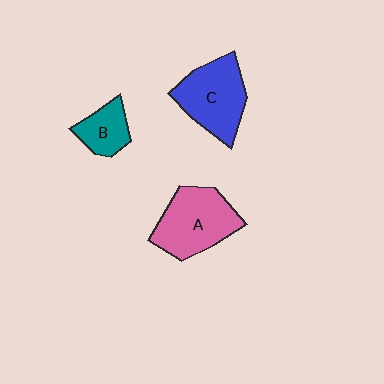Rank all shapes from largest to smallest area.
From largest to smallest: A (pink), C (blue), B (teal).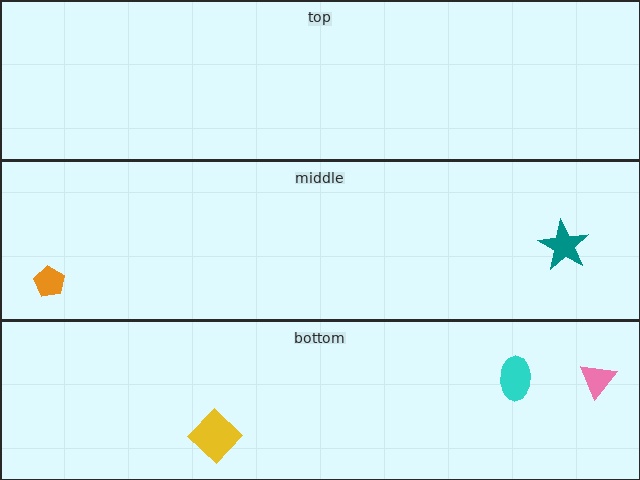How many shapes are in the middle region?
2.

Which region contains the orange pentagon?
The middle region.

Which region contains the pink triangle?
The bottom region.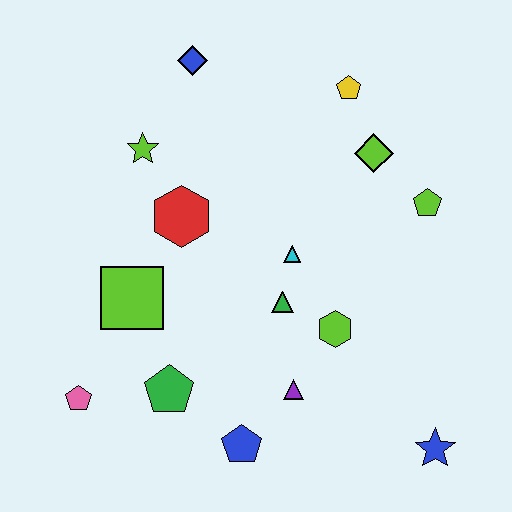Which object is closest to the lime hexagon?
The green triangle is closest to the lime hexagon.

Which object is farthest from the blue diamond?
The blue star is farthest from the blue diamond.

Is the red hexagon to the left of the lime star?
No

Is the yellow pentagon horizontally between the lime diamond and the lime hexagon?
Yes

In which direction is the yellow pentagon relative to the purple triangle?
The yellow pentagon is above the purple triangle.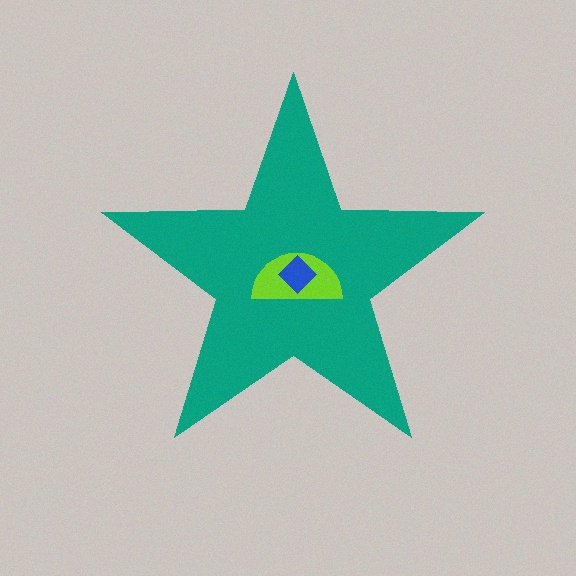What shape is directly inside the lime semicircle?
The blue diamond.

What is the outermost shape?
The teal star.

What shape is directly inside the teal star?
The lime semicircle.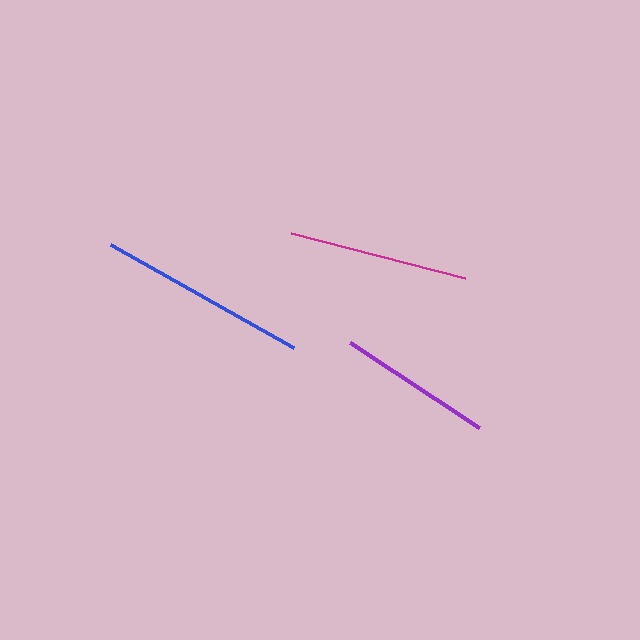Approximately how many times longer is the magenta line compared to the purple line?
The magenta line is approximately 1.2 times the length of the purple line.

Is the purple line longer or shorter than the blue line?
The blue line is longer than the purple line.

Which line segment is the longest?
The blue line is the longest at approximately 209 pixels.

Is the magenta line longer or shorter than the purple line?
The magenta line is longer than the purple line.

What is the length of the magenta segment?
The magenta segment is approximately 179 pixels long.